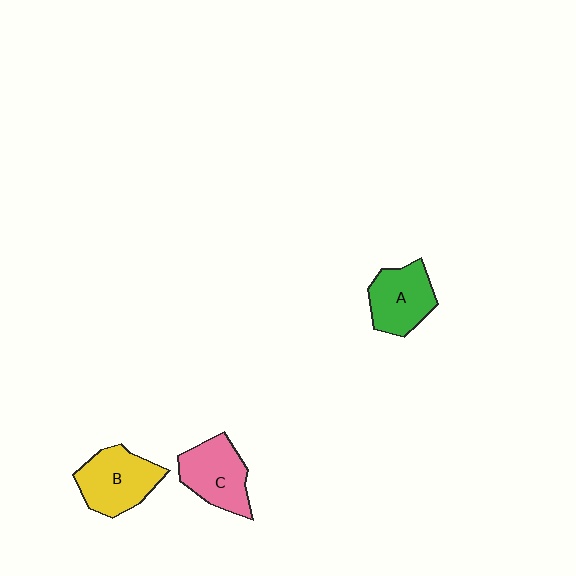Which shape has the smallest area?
Shape A (green).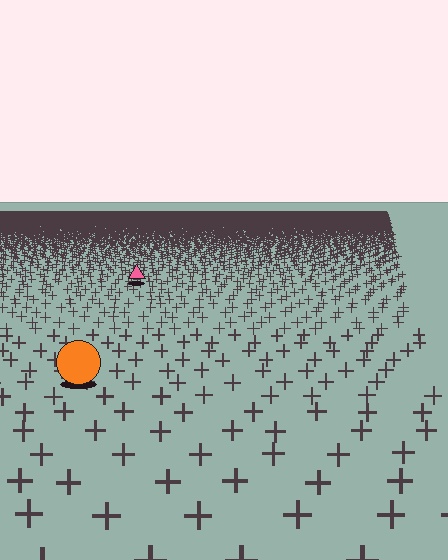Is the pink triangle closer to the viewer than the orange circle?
No. The orange circle is closer — you can tell from the texture gradient: the ground texture is coarser near it.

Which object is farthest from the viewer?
The pink triangle is farthest from the viewer. It appears smaller and the ground texture around it is denser.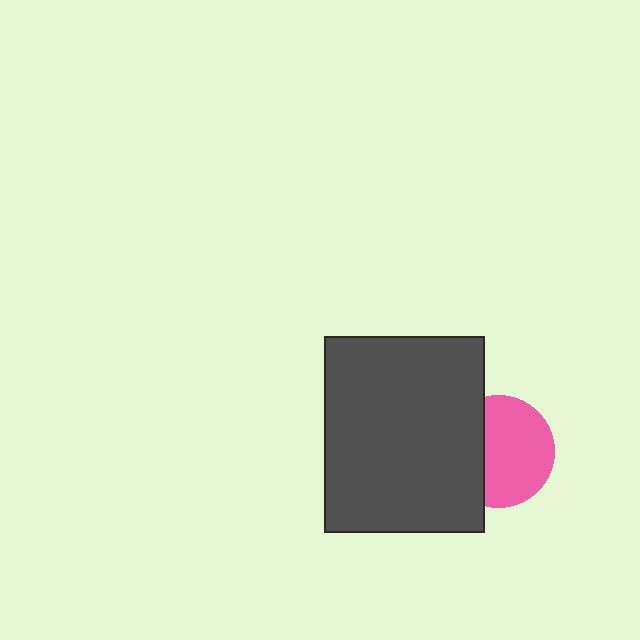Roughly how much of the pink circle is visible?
About half of it is visible (roughly 65%).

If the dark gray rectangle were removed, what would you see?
You would see the complete pink circle.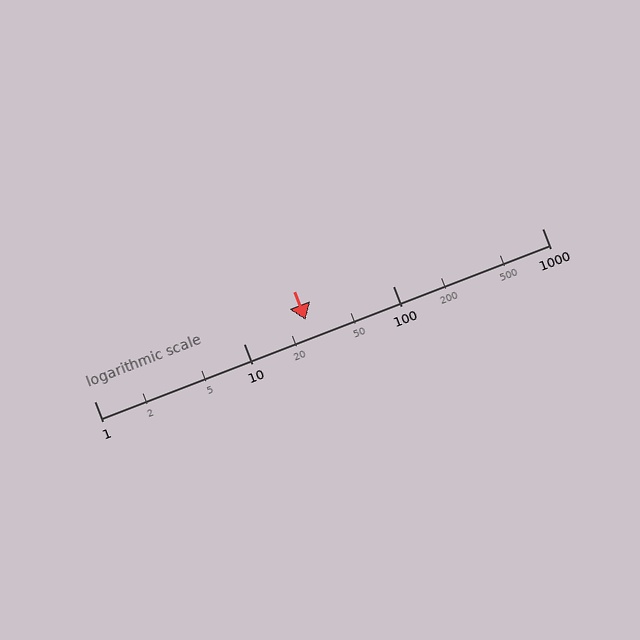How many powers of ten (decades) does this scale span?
The scale spans 3 decades, from 1 to 1000.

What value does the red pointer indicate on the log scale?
The pointer indicates approximately 26.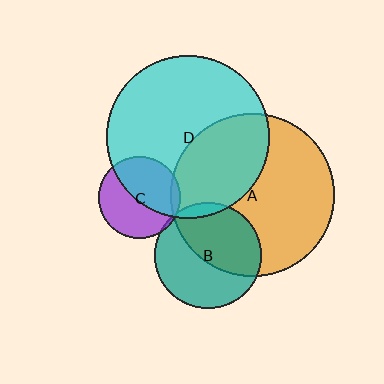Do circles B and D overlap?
Yes.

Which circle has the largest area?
Circle D (cyan).